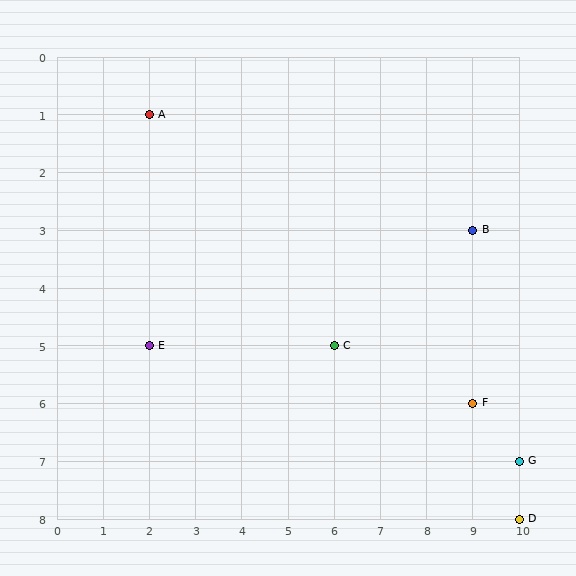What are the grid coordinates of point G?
Point G is at grid coordinates (10, 7).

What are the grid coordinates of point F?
Point F is at grid coordinates (9, 6).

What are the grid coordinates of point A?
Point A is at grid coordinates (2, 1).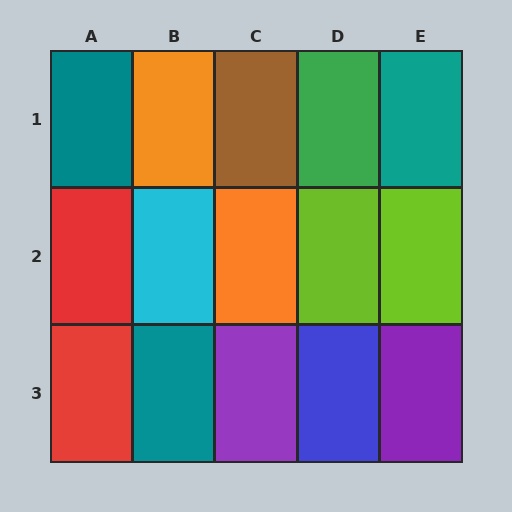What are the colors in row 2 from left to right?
Red, cyan, orange, lime, lime.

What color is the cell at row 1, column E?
Teal.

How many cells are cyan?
1 cell is cyan.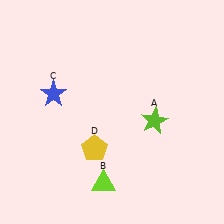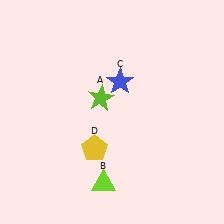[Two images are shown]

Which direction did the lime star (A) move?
The lime star (A) moved left.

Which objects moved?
The objects that moved are: the lime star (A), the blue star (C).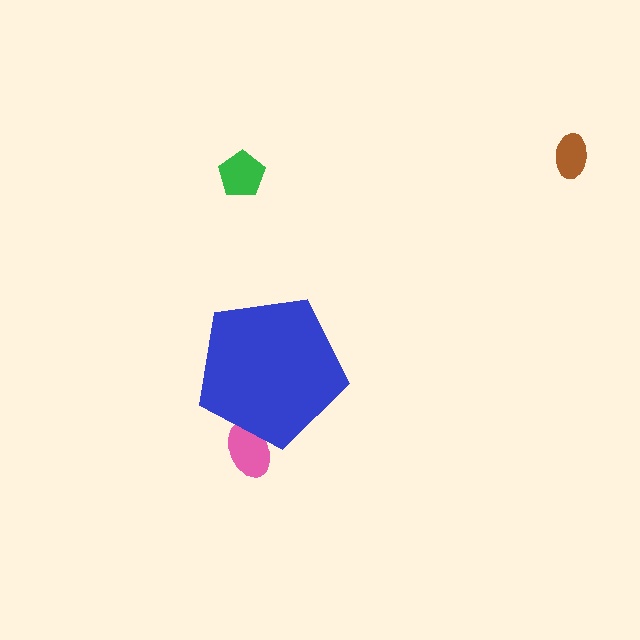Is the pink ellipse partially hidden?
Yes, the pink ellipse is partially hidden behind the blue pentagon.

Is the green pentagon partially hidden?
No, the green pentagon is fully visible.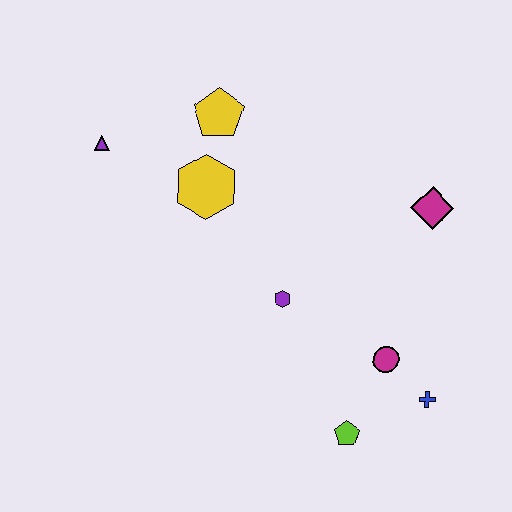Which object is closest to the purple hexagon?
The magenta circle is closest to the purple hexagon.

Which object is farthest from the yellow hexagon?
The blue cross is farthest from the yellow hexagon.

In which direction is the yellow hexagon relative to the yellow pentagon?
The yellow hexagon is below the yellow pentagon.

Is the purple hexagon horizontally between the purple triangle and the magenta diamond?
Yes